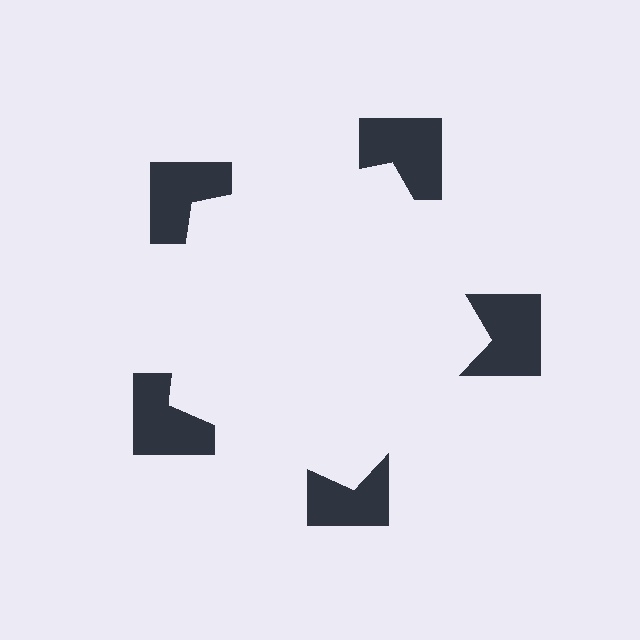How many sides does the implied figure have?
5 sides.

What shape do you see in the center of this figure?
An illusory pentagon — its edges are inferred from the aligned wedge cuts in the notched squares, not physically drawn.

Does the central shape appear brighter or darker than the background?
It typically appears slightly brighter than the background, even though no actual brightness change is drawn.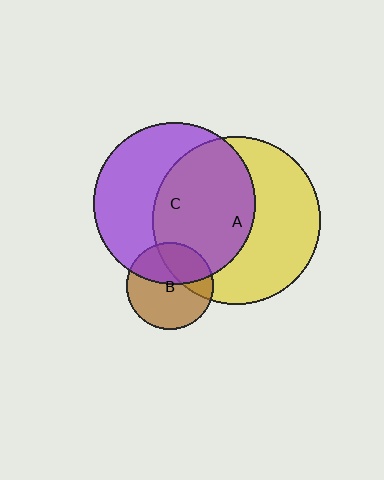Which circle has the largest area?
Circle A (yellow).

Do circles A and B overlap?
Yes.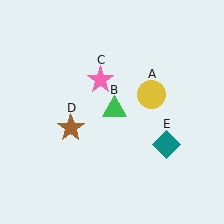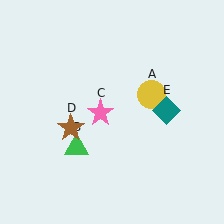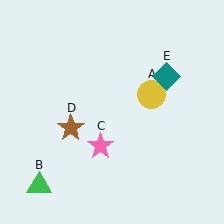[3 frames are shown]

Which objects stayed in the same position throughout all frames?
Yellow circle (object A) and brown star (object D) remained stationary.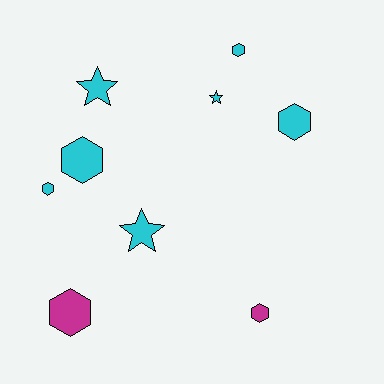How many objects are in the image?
There are 9 objects.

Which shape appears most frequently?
Hexagon, with 6 objects.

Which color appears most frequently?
Cyan, with 7 objects.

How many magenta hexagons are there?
There are 2 magenta hexagons.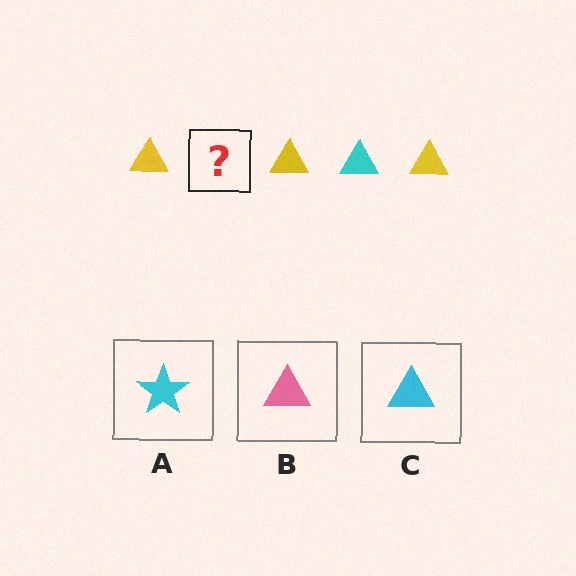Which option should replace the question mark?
Option C.